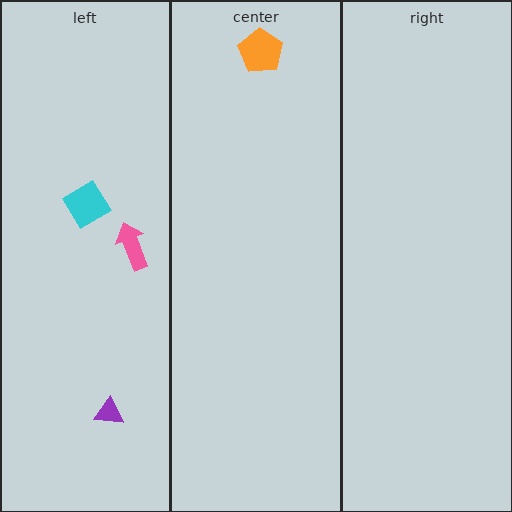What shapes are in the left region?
The pink arrow, the purple triangle, the cyan diamond.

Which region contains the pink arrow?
The left region.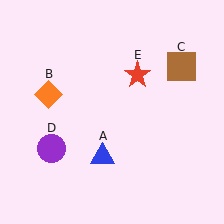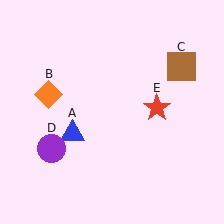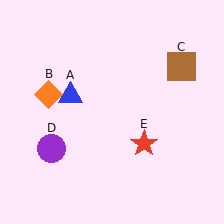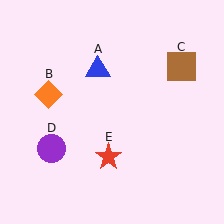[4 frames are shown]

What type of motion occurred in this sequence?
The blue triangle (object A), red star (object E) rotated clockwise around the center of the scene.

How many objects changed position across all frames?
2 objects changed position: blue triangle (object A), red star (object E).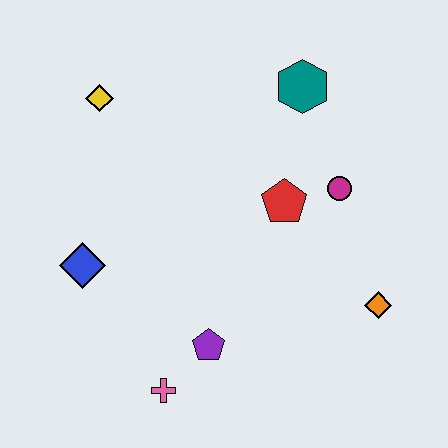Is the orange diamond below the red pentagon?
Yes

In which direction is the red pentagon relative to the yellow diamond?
The red pentagon is to the right of the yellow diamond.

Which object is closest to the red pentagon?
The magenta circle is closest to the red pentagon.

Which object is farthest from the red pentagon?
The pink cross is farthest from the red pentagon.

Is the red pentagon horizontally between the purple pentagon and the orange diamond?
Yes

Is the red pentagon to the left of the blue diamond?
No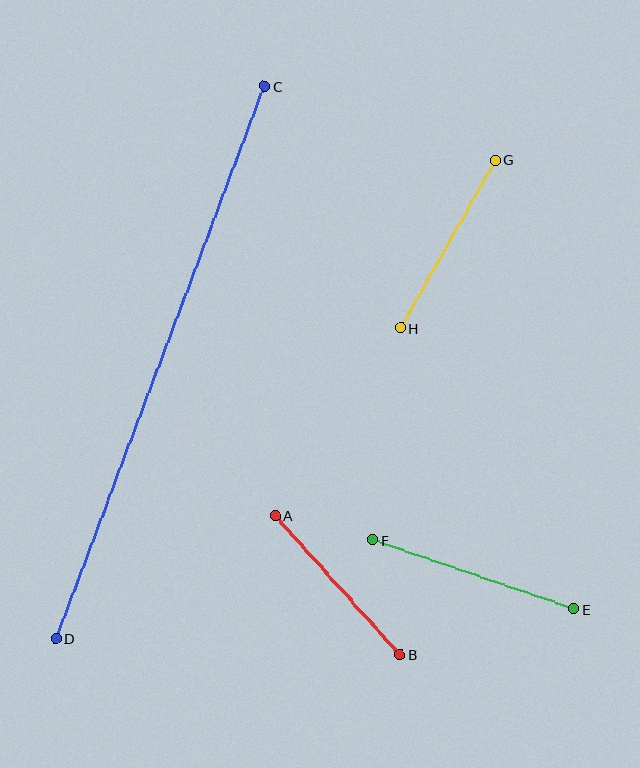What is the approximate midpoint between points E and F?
The midpoint is at approximately (473, 574) pixels.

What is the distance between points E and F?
The distance is approximately 213 pixels.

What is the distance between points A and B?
The distance is approximately 187 pixels.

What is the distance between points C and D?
The distance is approximately 590 pixels.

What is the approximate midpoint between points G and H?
The midpoint is at approximately (448, 244) pixels.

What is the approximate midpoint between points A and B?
The midpoint is at approximately (337, 585) pixels.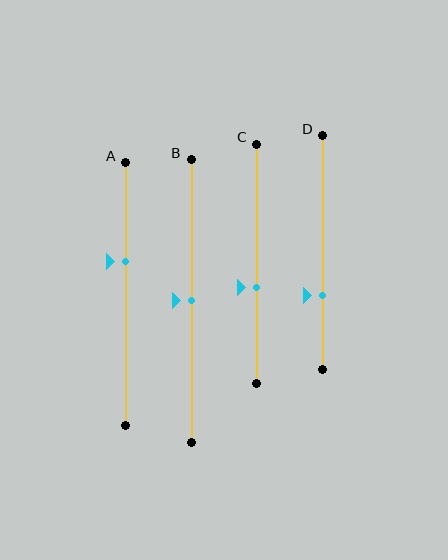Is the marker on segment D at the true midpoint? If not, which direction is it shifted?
No, the marker on segment D is shifted downward by about 18% of the segment length.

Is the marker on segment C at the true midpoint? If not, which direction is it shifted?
No, the marker on segment C is shifted downward by about 10% of the segment length.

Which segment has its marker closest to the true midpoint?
Segment B has its marker closest to the true midpoint.